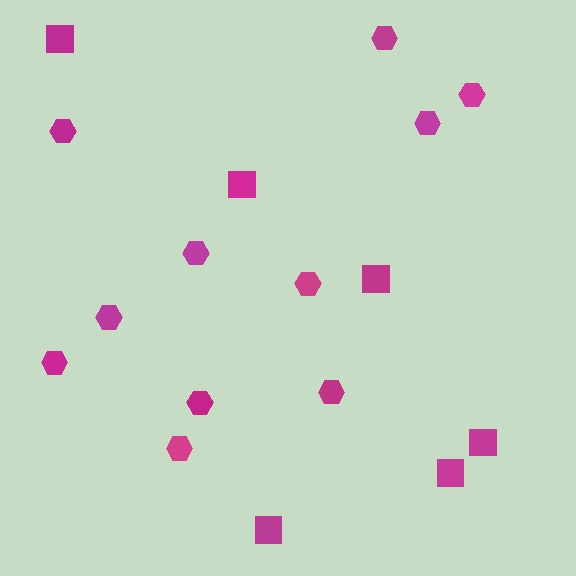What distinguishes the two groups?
There are 2 groups: one group of hexagons (11) and one group of squares (6).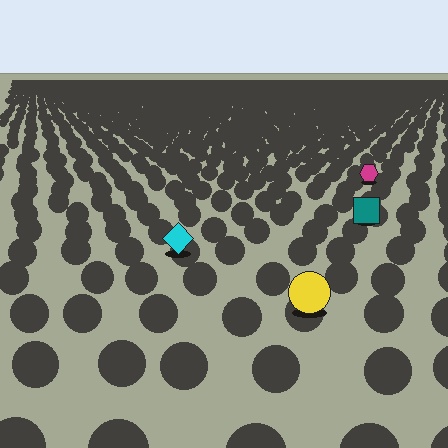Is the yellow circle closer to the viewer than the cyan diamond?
Yes. The yellow circle is closer — you can tell from the texture gradient: the ground texture is coarser near it.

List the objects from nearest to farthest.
From nearest to farthest: the yellow circle, the cyan diamond, the teal square, the magenta hexagon.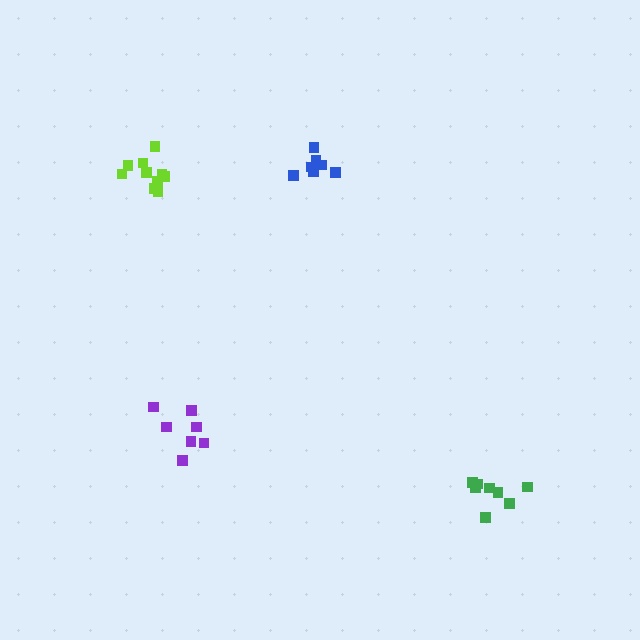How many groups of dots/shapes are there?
There are 4 groups.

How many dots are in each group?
Group 1: 7 dots, Group 2: 8 dots, Group 3: 8 dots, Group 4: 11 dots (34 total).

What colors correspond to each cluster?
The clusters are colored: blue, purple, green, lime.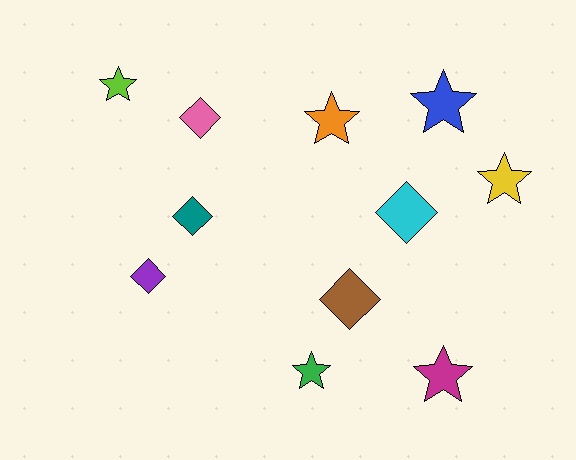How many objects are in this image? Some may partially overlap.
There are 11 objects.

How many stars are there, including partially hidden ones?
There are 6 stars.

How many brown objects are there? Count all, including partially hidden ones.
There is 1 brown object.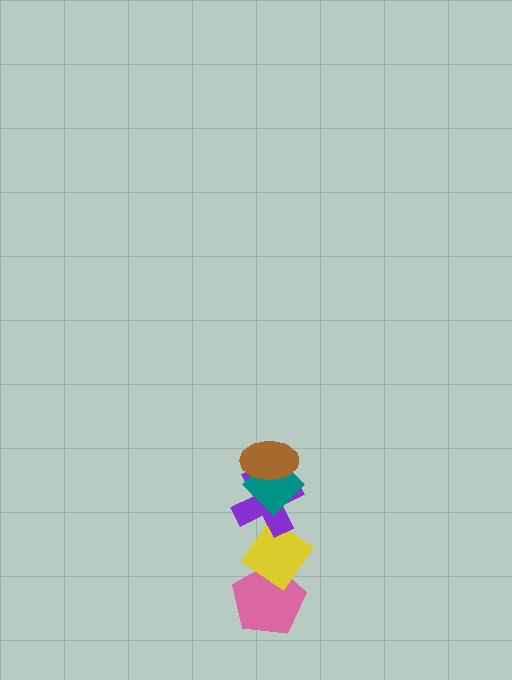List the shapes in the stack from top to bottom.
From top to bottom: the brown ellipse, the teal diamond, the purple cross, the yellow diamond, the pink pentagon.